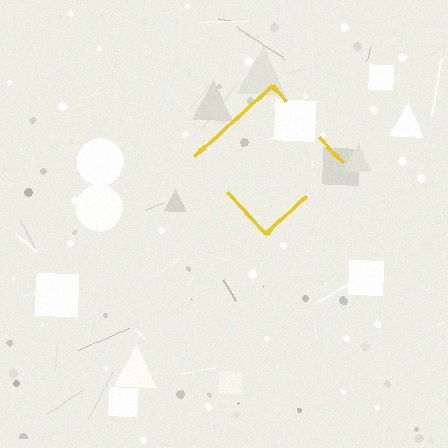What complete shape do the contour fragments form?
The contour fragments form a diamond.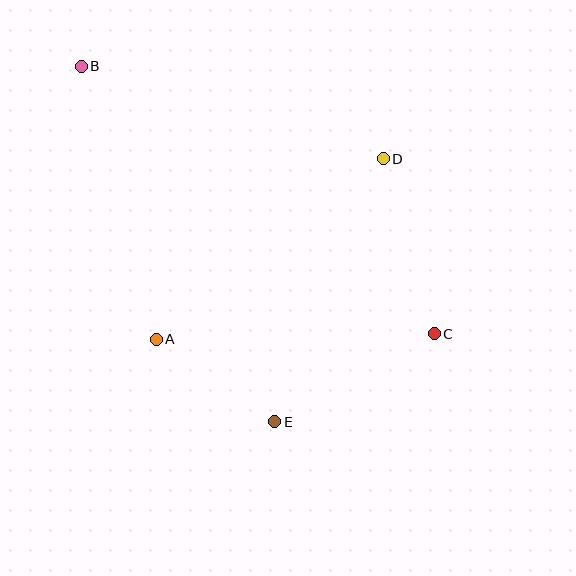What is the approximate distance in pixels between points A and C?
The distance between A and C is approximately 278 pixels.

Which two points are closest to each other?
Points A and E are closest to each other.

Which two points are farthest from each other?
Points B and C are farthest from each other.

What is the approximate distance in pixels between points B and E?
The distance between B and E is approximately 405 pixels.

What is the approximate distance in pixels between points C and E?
The distance between C and E is approximately 182 pixels.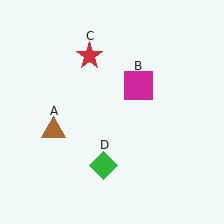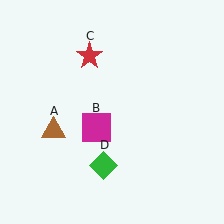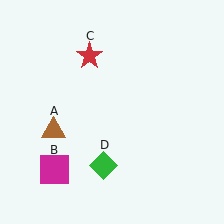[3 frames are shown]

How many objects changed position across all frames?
1 object changed position: magenta square (object B).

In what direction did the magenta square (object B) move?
The magenta square (object B) moved down and to the left.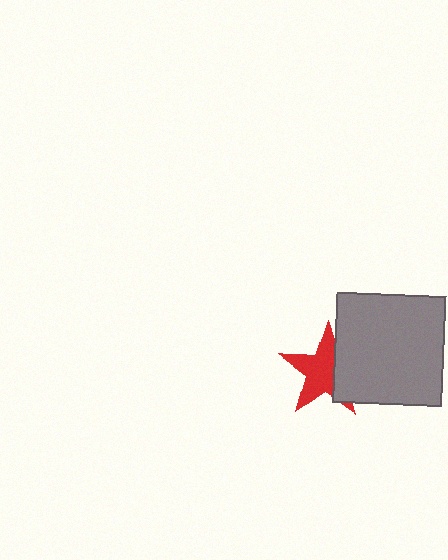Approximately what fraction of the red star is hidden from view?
Roughly 32% of the red star is hidden behind the gray square.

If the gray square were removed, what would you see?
You would see the complete red star.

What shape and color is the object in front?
The object in front is a gray square.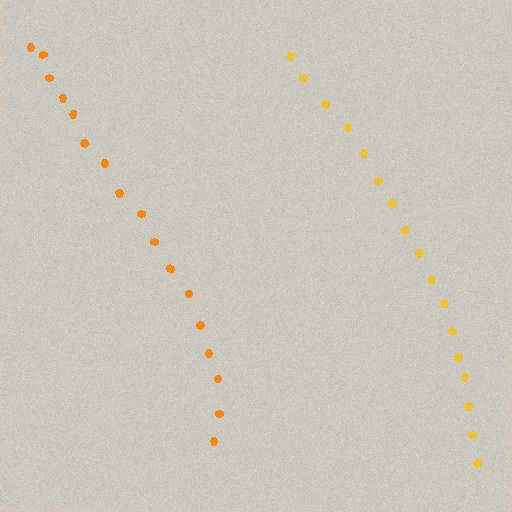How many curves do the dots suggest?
There are 2 distinct paths.